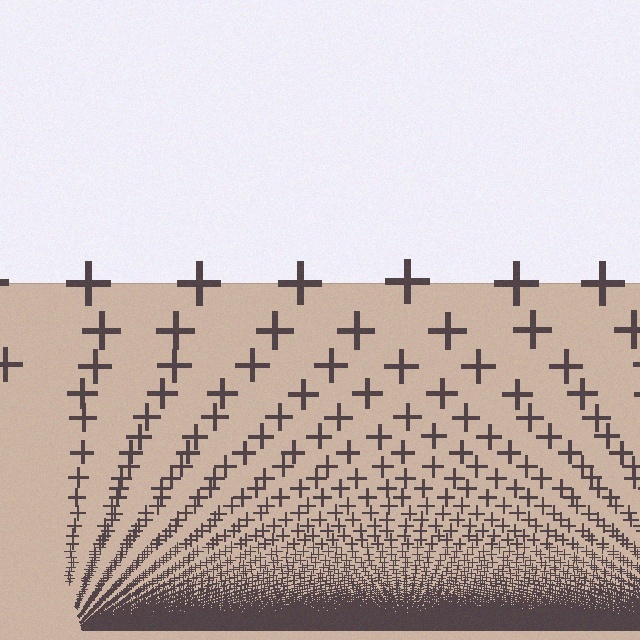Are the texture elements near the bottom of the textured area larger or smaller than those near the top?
Smaller. The gradient is inverted — elements near the bottom are smaller and denser.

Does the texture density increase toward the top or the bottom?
Density increases toward the bottom.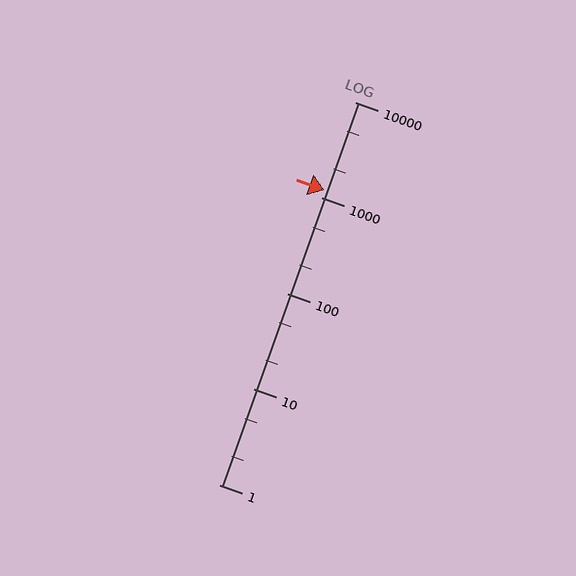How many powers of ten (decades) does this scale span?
The scale spans 4 decades, from 1 to 10000.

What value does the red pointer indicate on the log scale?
The pointer indicates approximately 1200.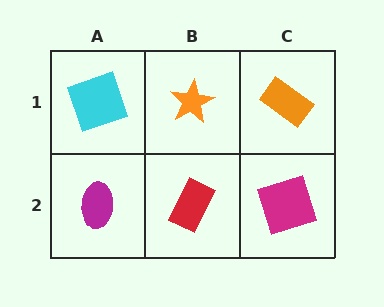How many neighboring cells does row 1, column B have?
3.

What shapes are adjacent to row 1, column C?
A magenta square (row 2, column C), an orange star (row 1, column B).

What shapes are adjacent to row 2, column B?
An orange star (row 1, column B), a magenta ellipse (row 2, column A), a magenta square (row 2, column C).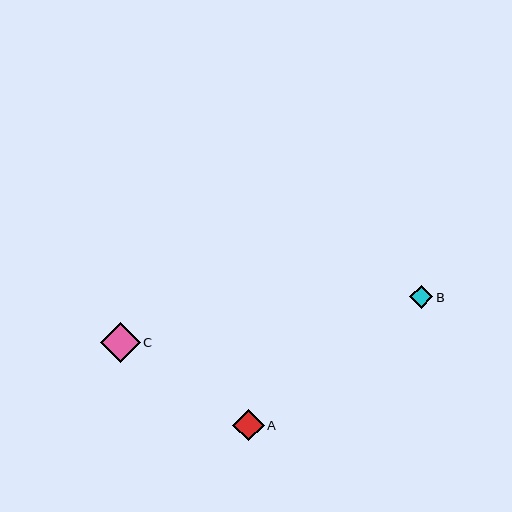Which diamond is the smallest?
Diamond B is the smallest with a size of approximately 23 pixels.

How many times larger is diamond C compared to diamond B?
Diamond C is approximately 1.7 times the size of diamond B.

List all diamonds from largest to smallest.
From largest to smallest: C, A, B.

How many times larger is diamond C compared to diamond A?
Diamond C is approximately 1.3 times the size of diamond A.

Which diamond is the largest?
Diamond C is the largest with a size of approximately 40 pixels.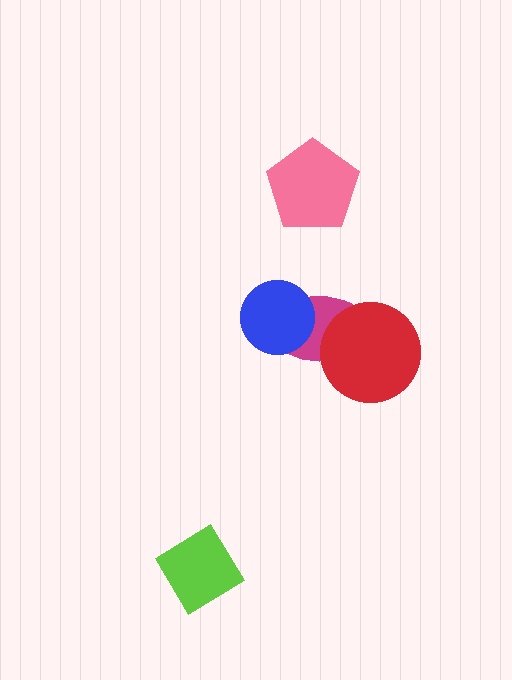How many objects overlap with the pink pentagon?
0 objects overlap with the pink pentagon.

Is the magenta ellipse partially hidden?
Yes, it is partially covered by another shape.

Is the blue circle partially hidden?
No, no other shape covers it.